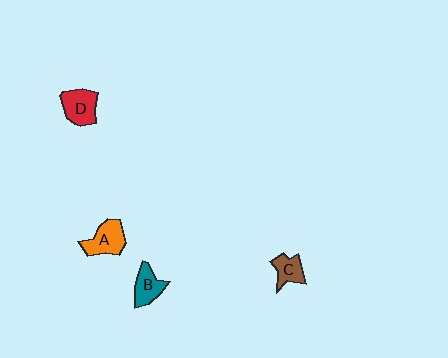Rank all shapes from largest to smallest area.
From largest to smallest: D (red), A (orange), B (teal), C (brown).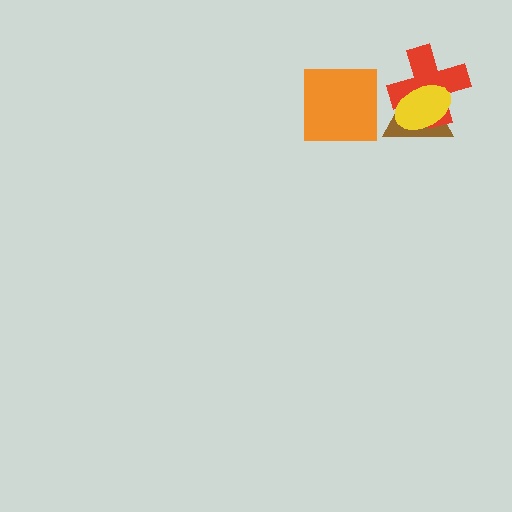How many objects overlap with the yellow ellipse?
2 objects overlap with the yellow ellipse.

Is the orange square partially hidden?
No, no other shape covers it.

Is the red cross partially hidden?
Yes, it is partially covered by another shape.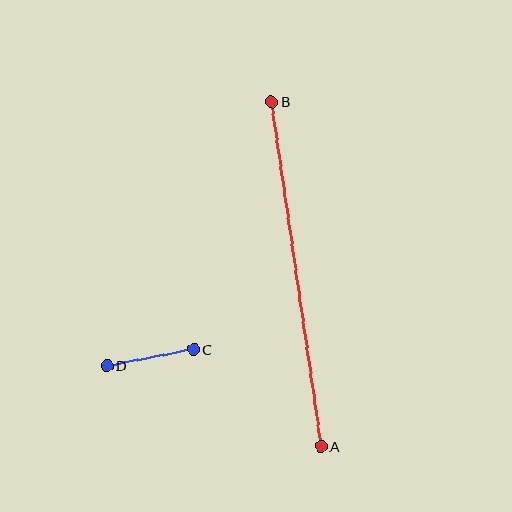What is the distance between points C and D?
The distance is approximately 88 pixels.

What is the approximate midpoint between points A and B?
The midpoint is at approximately (296, 274) pixels.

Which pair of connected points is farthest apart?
Points A and B are farthest apart.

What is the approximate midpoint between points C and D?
The midpoint is at approximately (150, 358) pixels.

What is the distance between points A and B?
The distance is approximately 348 pixels.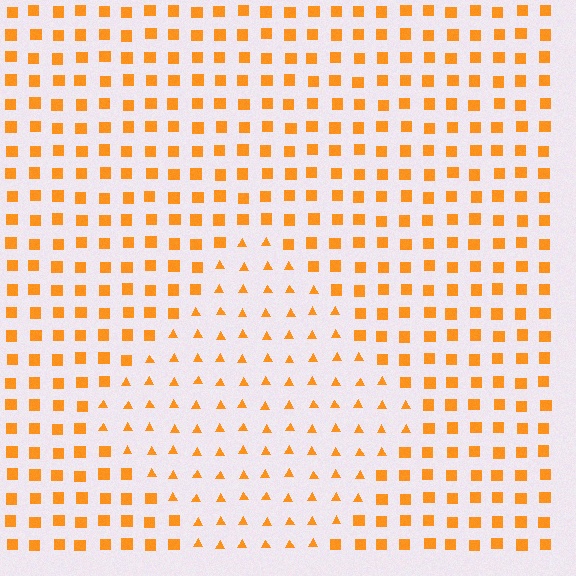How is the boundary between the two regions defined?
The boundary is defined by a change in element shape: triangles inside vs. squares outside. All elements share the same color and spacing.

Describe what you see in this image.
The image is filled with small orange elements arranged in a uniform grid. A diamond-shaped region contains triangles, while the surrounding area contains squares. The boundary is defined purely by the change in element shape.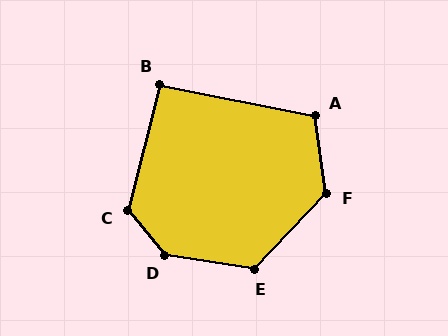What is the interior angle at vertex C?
Approximately 126 degrees (obtuse).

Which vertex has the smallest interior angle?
B, at approximately 93 degrees.